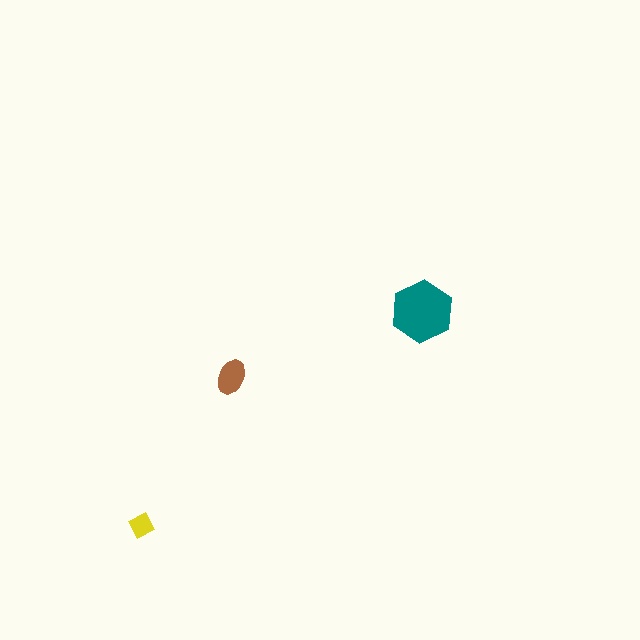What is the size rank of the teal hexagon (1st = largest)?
1st.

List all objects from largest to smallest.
The teal hexagon, the brown ellipse, the yellow diamond.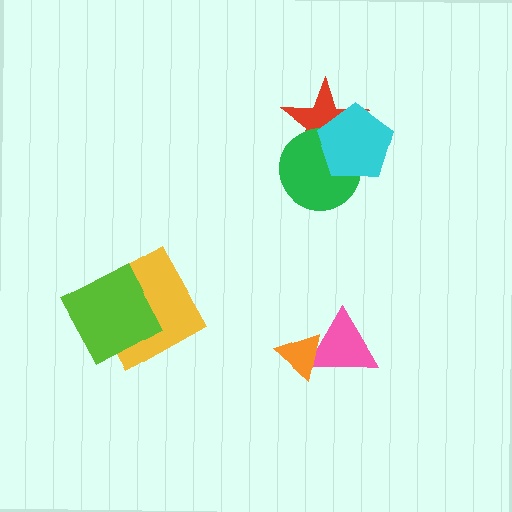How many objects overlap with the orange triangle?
1 object overlaps with the orange triangle.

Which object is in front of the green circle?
The cyan pentagon is in front of the green circle.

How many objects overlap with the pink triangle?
1 object overlaps with the pink triangle.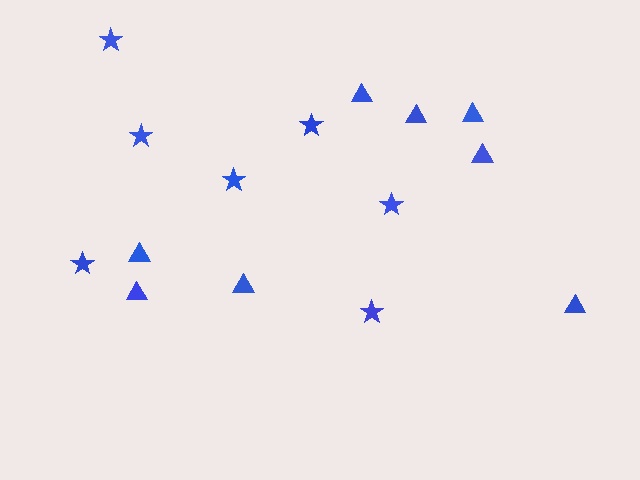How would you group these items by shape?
There are 2 groups: one group of triangles (8) and one group of stars (7).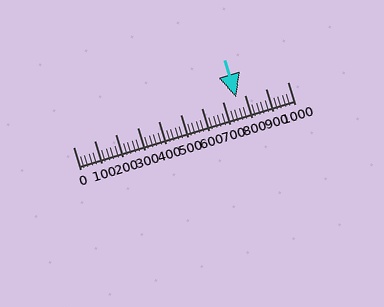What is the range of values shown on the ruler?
The ruler shows values from 0 to 1000.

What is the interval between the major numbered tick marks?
The major tick marks are spaced 100 units apart.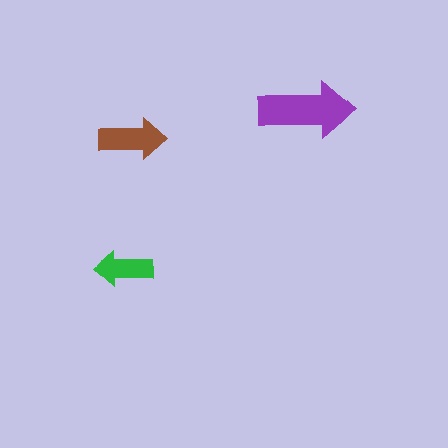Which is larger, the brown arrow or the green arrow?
The brown one.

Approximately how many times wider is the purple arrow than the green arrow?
About 1.5 times wider.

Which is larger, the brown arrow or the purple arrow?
The purple one.